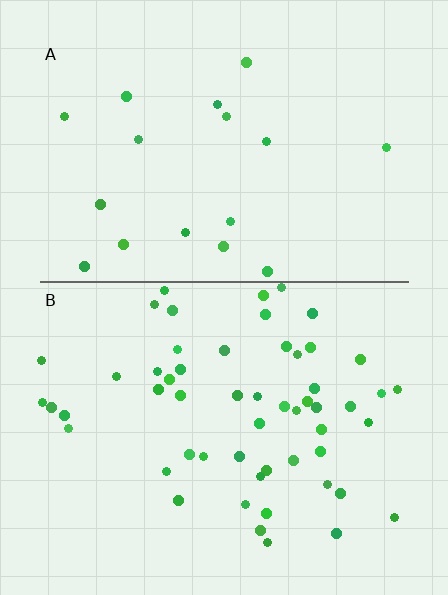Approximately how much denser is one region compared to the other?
Approximately 3.2× — region B over region A.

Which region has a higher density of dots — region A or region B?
B (the bottom).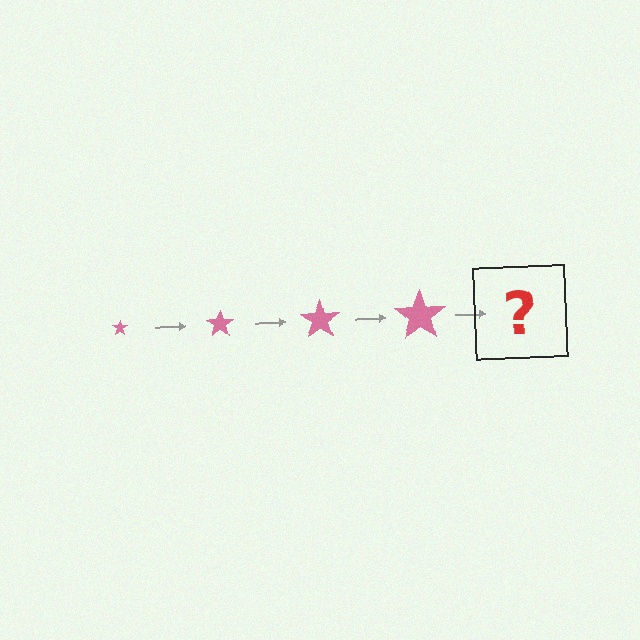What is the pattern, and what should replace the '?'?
The pattern is that the star gets progressively larger each step. The '?' should be a pink star, larger than the previous one.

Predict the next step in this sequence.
The next step is a pink star, larger than the previous one.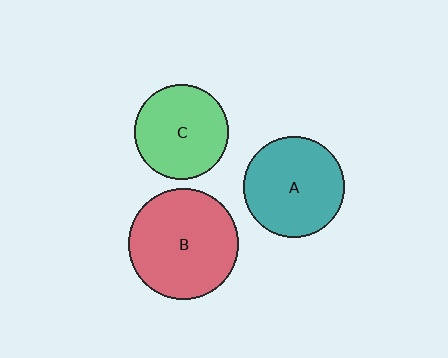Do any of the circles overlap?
No, none of the circles overlap.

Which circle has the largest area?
Circle B (red).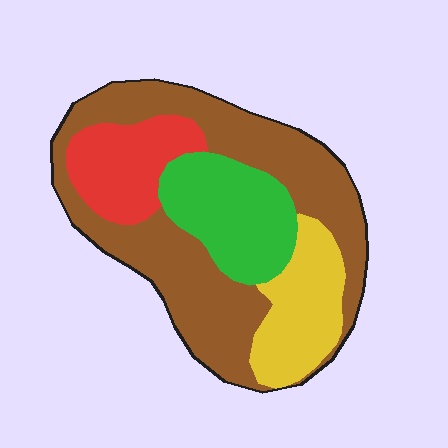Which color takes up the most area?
Brown, at roughly 50%.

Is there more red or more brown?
Brown.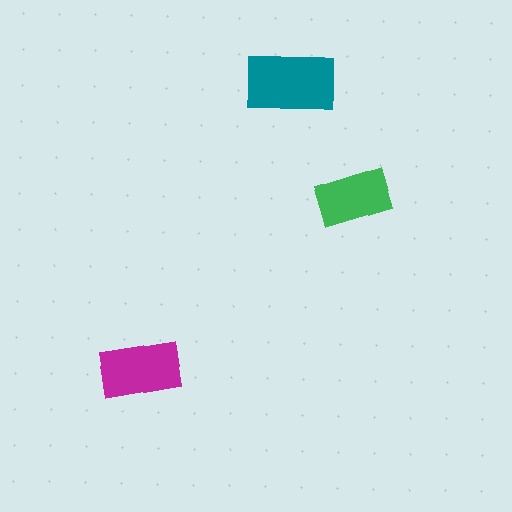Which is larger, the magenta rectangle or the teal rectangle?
The teal one.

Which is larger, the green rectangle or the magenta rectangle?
The magenta one.